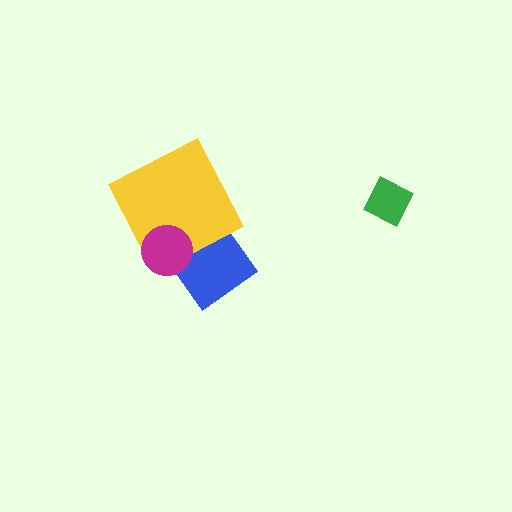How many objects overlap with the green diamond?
0 objects overlap with the green diamond.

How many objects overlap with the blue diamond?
2 objects overlap with the blue diamond.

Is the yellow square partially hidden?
Yes, it is partially covered by another shape.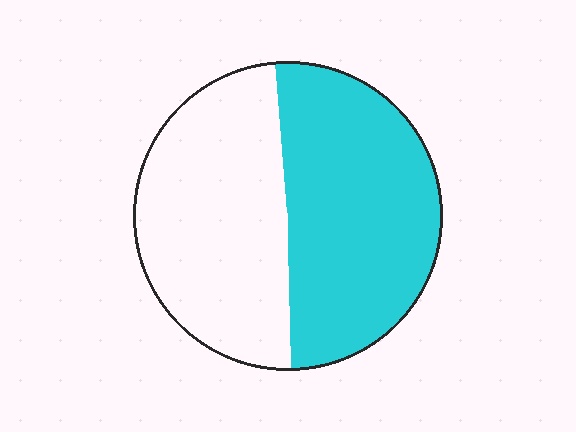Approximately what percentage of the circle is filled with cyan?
Approximately 50%.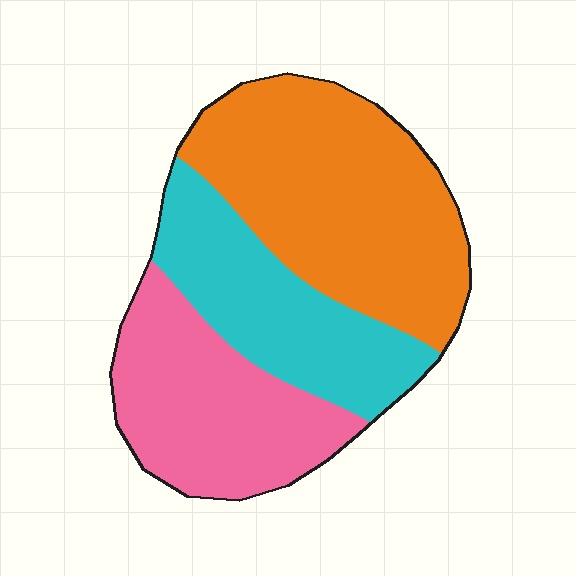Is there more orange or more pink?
Orange.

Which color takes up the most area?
Orange, at roughly 45%.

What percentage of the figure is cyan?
Cyan takes up about one quarter (1/4) of the figure.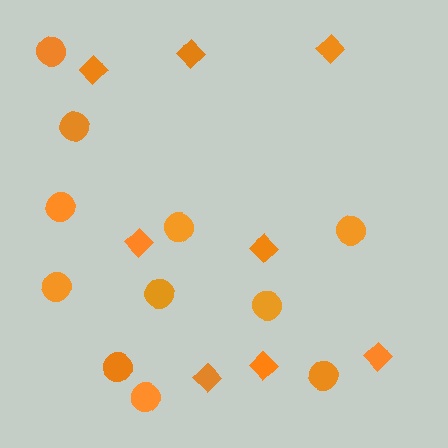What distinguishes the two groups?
There are 2 groups: one group of circles (11) and one group of diamonds (8).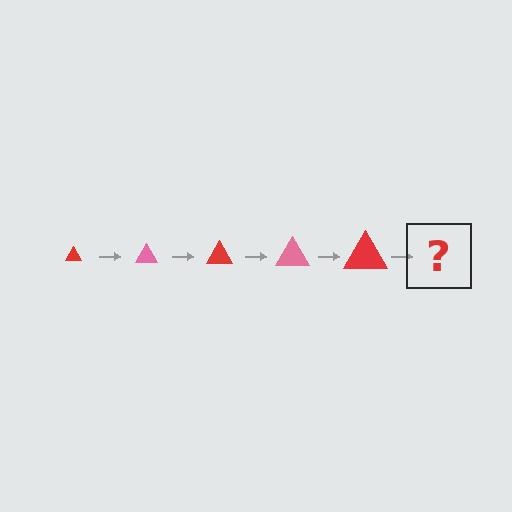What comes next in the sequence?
The next element should be a pink triangle, larger than the previous one.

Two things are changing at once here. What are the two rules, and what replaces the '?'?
The two rules are that the triangle grows larger each step and the color cycles through red and pink. The '?' should be a pink triangle, larger than the previous one.